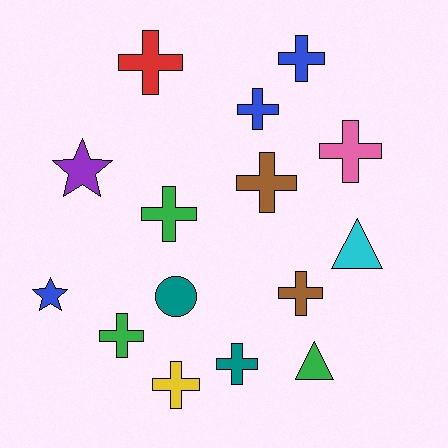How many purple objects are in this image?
There is 1 purple object.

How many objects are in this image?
There are 15 objects.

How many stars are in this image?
There are 2 stars.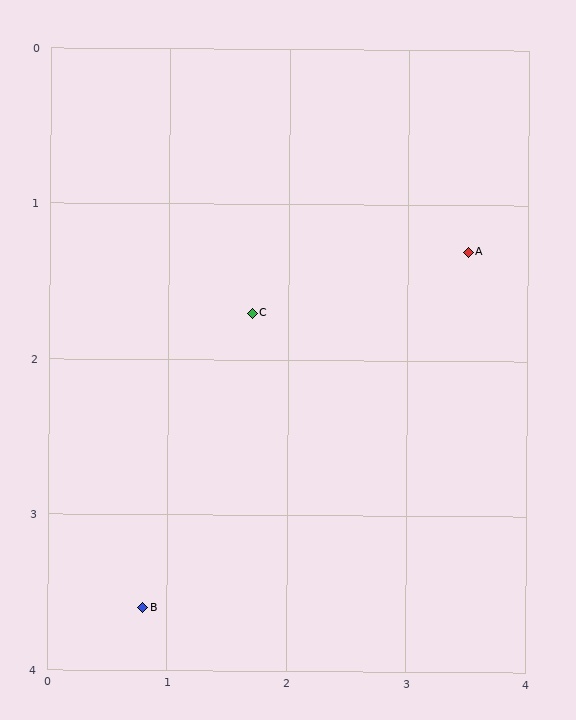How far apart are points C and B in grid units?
Points C and B are about 2.1 grid units apart.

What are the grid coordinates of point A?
Point A is at approximately (3.5, 1.3).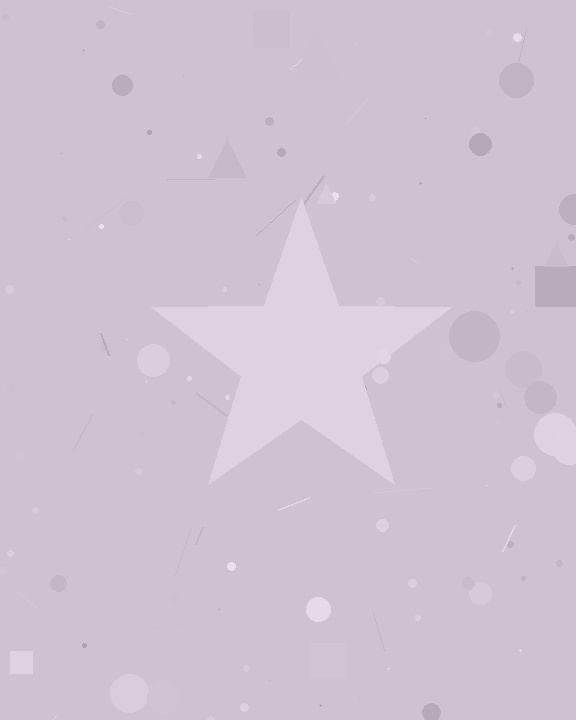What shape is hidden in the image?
A star is hidden in the image.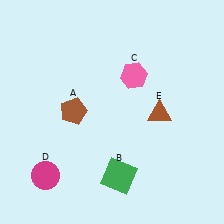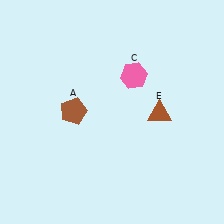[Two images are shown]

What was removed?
The magenta circle (D), the green square (B) were removed in Image 2.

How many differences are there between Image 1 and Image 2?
There are 2 differences between the two images.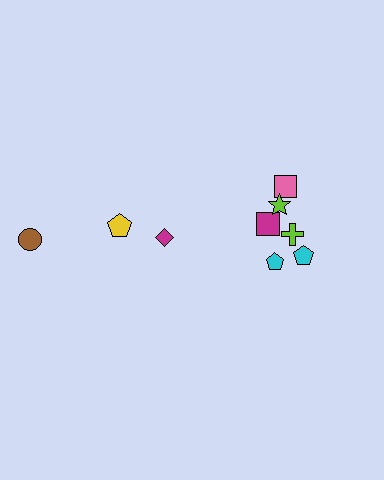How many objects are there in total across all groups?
There are 9 objects.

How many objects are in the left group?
There are 3 objects.